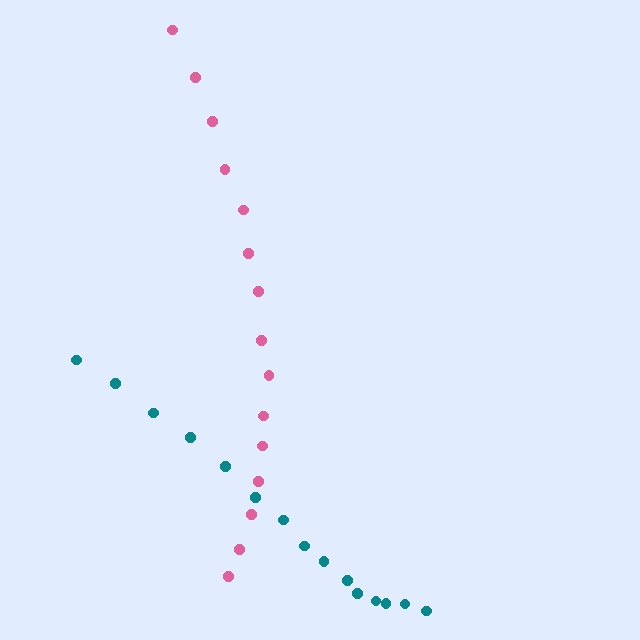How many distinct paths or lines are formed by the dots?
There are 2 distinct paths.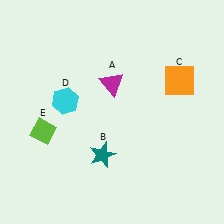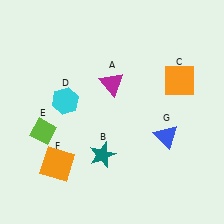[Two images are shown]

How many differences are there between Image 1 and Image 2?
There are 2 differences between the two images.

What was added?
An orange square (F), a blue triangle (G) were added in Image 2.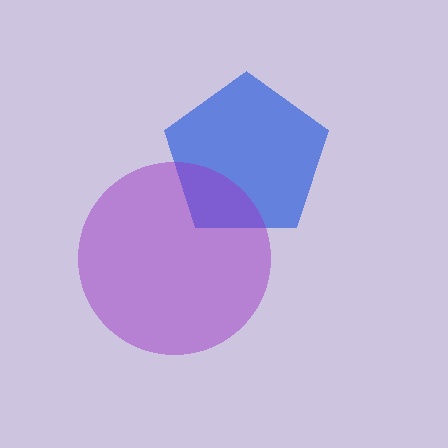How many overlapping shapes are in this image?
There are 2 overlapping shapes in the image.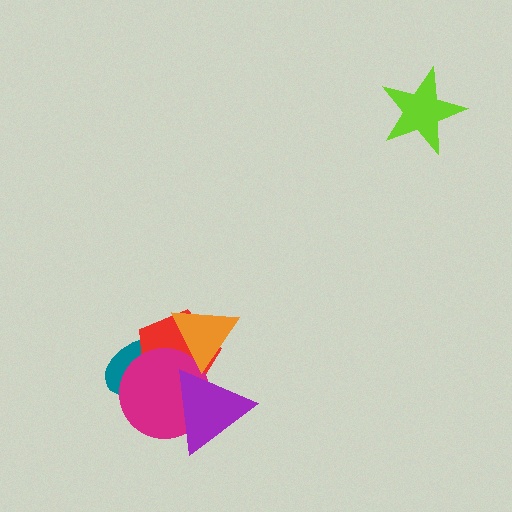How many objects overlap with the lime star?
0 objects overlap with the lime star.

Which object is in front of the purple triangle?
The orange triangle is in front of the purple triangle.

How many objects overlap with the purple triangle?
3 objects overlap with the purple triangle.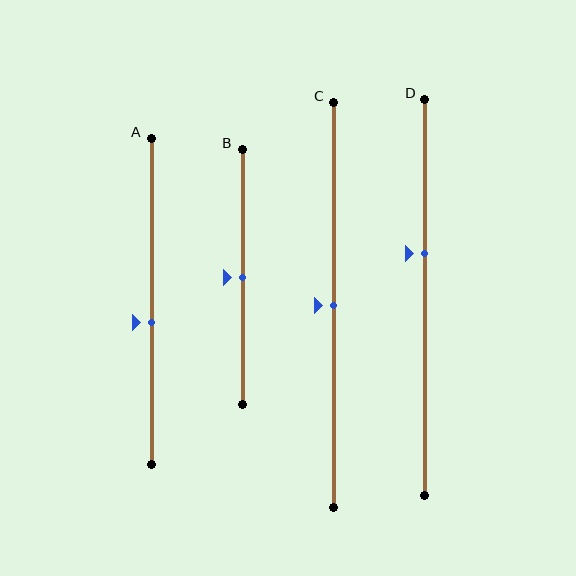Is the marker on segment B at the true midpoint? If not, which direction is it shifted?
Yes, the marker on segment B is at the true midpoint.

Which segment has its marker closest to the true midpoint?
Segment B has its marker closest to the true midpoint.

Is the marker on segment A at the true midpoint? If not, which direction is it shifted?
No, the marker on segment A is shifted downward by about 6% of the segment length.